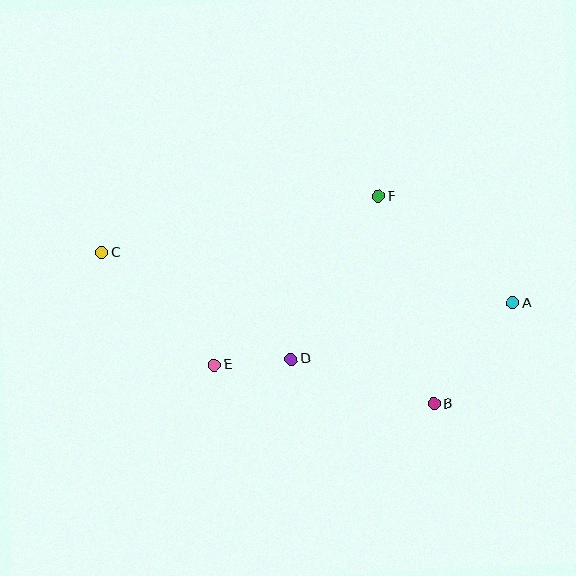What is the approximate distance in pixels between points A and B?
The distance between A and B is approximately 128 pixels.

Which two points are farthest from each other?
Points A and C are farthest from each other.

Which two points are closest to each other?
Points D and E are closest to each other.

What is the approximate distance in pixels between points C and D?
The distance between C and D is approximately 217 pixels.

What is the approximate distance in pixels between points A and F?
The distance between A and F is approximately 171 pixels.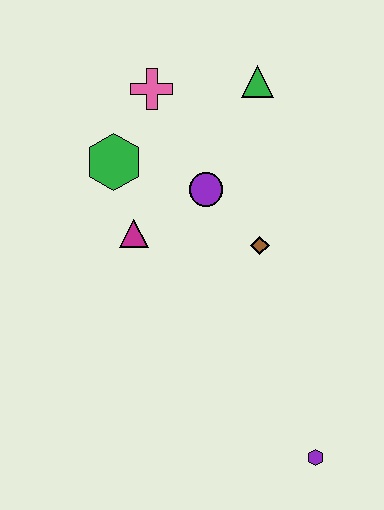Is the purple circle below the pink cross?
Yes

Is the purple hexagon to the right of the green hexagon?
Yes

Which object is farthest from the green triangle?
The purple hexagon is farthest from the green triangle.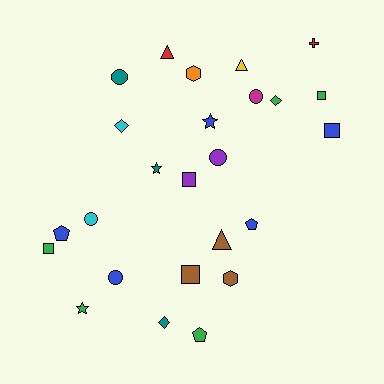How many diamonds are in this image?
There are 3 diamonds.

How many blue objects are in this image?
There are 5 blue objects.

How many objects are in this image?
There are 25 objects.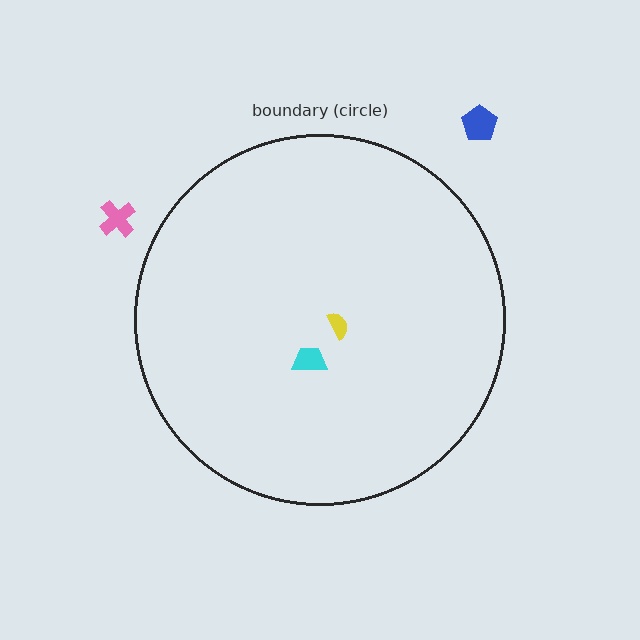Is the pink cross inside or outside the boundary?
Outside.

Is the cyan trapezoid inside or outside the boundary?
Inside.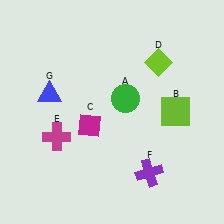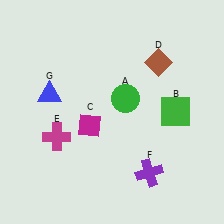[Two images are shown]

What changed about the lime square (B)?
In Image 1, B is lime. In Image 2, it changed to green.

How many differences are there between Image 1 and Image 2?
There are 2 differences between the two images.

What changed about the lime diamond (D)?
In Image 1, D is lime. In Image 2, it changed to brown.